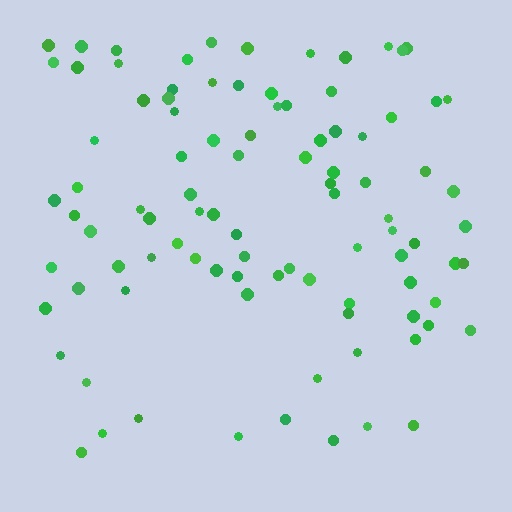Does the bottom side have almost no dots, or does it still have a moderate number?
Still a moderate number, just noticeably fewer than the top.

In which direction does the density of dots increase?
From bottom to top, with the top side densest.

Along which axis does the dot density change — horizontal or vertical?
Vertical.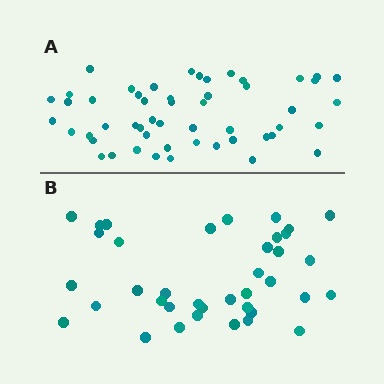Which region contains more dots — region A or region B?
Region A (the top region) has more dots.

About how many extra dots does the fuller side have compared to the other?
Region A has approximately 15 more dots than region B.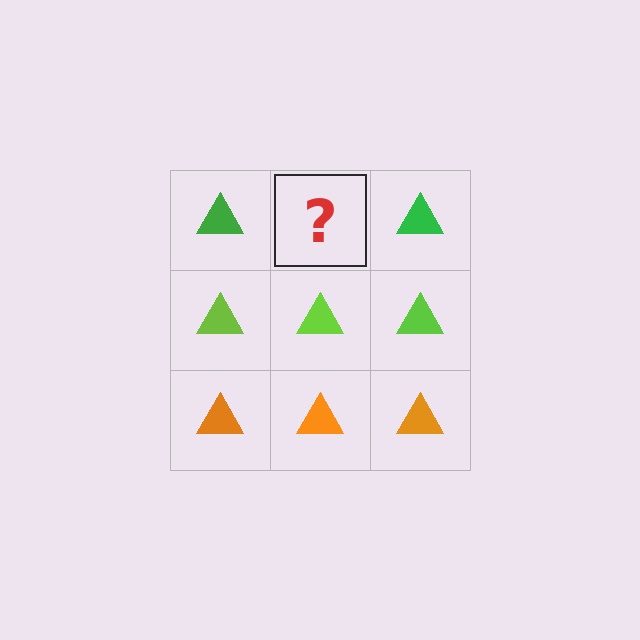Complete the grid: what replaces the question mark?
The question mark should be replaced with a green triangle.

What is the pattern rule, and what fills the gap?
The rule is that each row has a consistent color. The gap should be filled with a green triangle.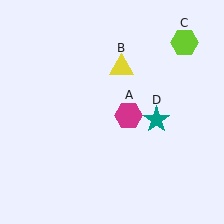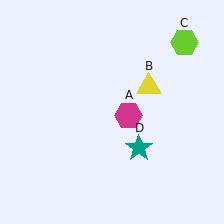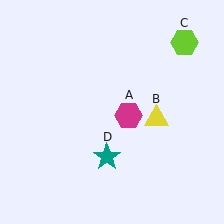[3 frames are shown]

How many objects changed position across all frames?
2 objects changed position: yellow triangle (object B), teal star (object D).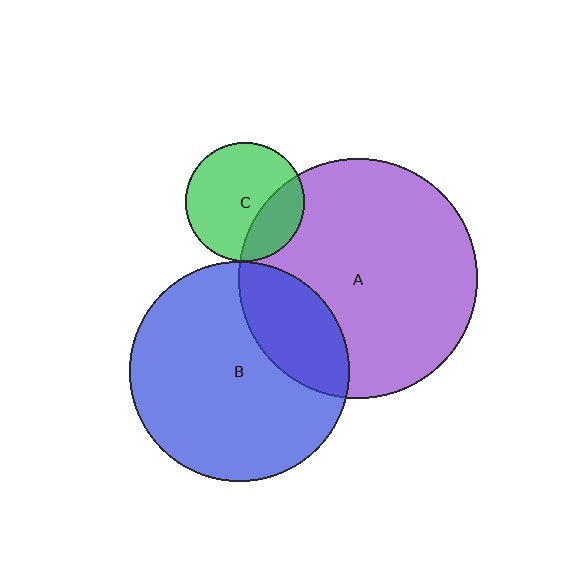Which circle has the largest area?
Circle A (purple).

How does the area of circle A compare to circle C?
Approximately 4.1 times.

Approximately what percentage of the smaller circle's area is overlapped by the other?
Approximately 30%.